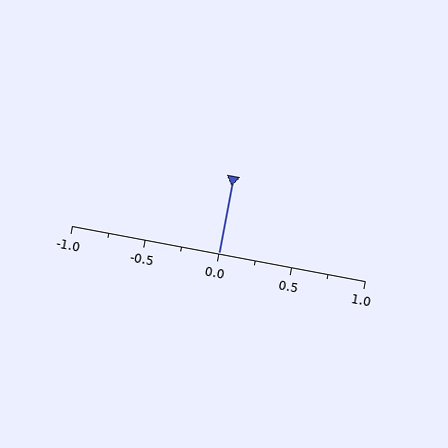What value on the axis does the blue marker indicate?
The marker indicates approximately 0.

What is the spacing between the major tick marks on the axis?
The major ticks are spaced 0.5 apart.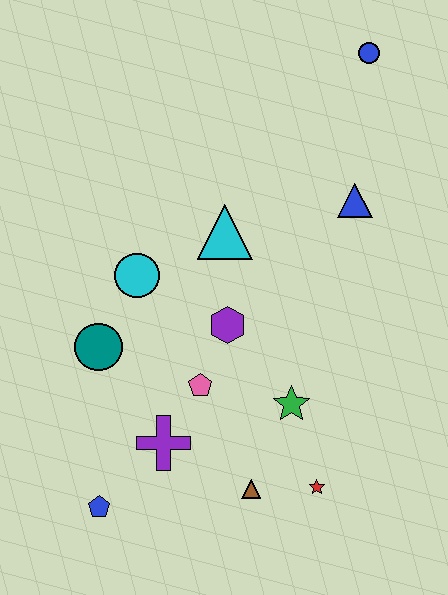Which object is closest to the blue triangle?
The cyan triangle is closest to the blue triangle.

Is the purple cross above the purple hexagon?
No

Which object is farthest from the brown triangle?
The blue circle is farthest from the brown triangle.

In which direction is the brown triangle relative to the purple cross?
The brown triangle is to the right of the purple cross.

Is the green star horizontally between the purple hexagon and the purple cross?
No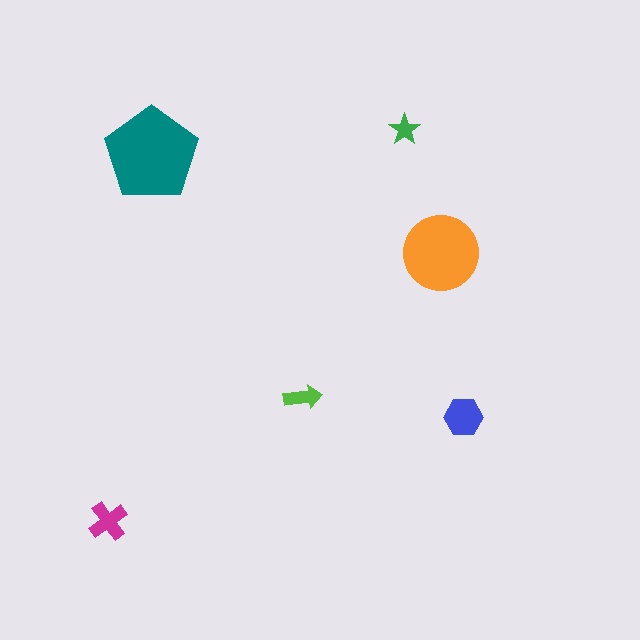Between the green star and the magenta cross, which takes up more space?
The magenta cross.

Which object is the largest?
The teal pentagon.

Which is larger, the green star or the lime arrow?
The lime arrow.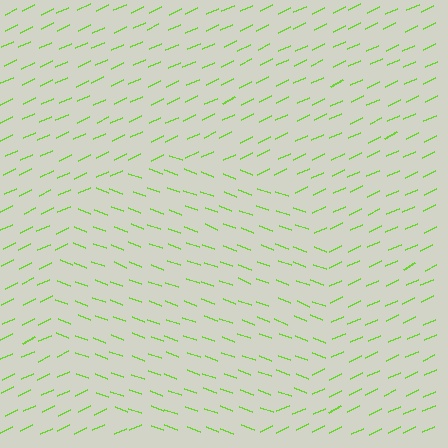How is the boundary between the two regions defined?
The boundary is defined purely by a change in line orientation (approximately 45 degrees difference). All lines are the same color and thickness.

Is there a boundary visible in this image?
Yes, there is a texture boundary formed by a change in line orientation.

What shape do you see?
I see a circle.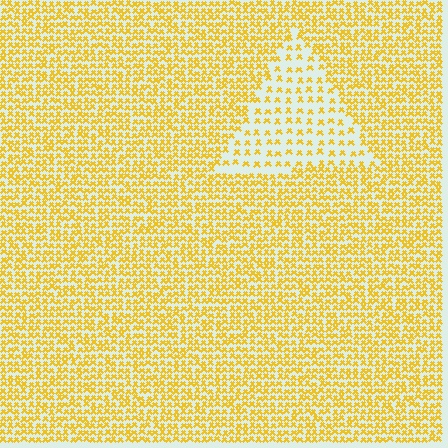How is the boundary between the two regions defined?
The boundary is defined by a change in element density (approximately 2.3x ratio). All elements are the same color, size, and shape.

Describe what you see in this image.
The image contains small yellow elements arranged at two different densities. A triangle-shaped region is visible where the elements are less densely packed than the surrounding area.